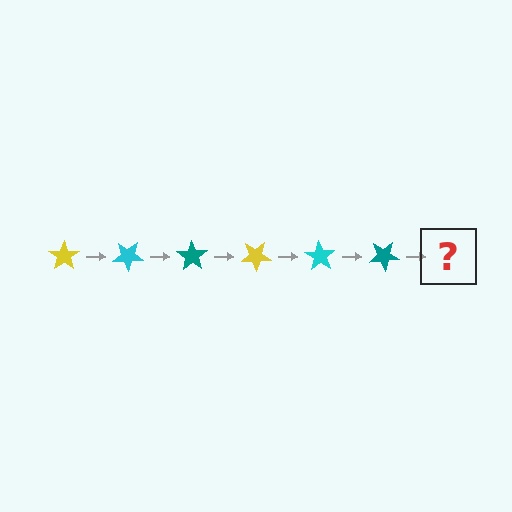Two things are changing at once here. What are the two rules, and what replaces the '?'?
The two rules are that it rotates 35 degrees each step and the color cycles through yellow, cyan, and teal. The '?' should be a yellow star, rotated 210 degrees from the start.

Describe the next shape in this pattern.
It should be a yellow star, rotated 210 degrees from the start.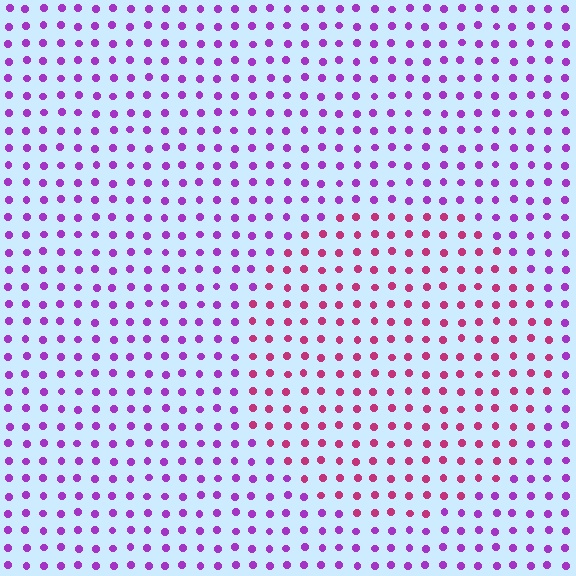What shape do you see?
I see a circle.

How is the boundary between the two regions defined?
The boundary is defined purely by a slight shift in hue (about 43 degrees). Spacing, size, and orientation are identical on both sides.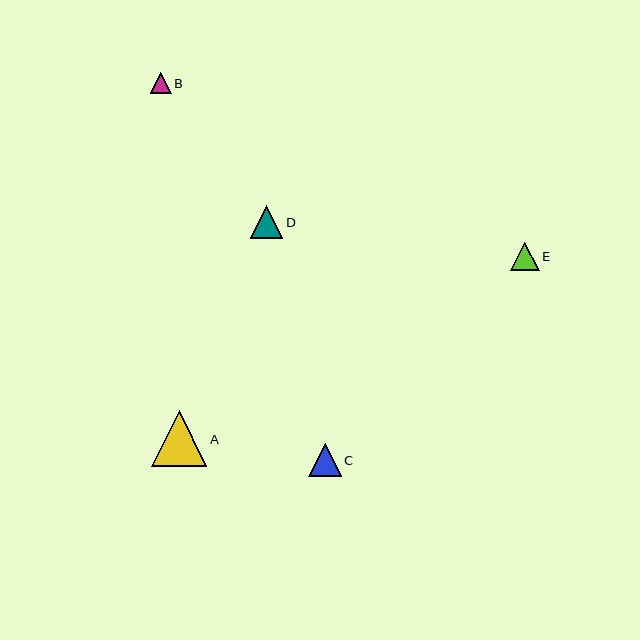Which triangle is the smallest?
Triangle B is the smallest with a size of approximately 20 pixels.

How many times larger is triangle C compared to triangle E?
Triangle C is approximately 1.2 times the size of triangle E.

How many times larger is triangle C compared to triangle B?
Triangle C is approximately 1.6 times the size of triangle B.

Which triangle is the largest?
Triangle A is the largest with a size of approximately 55 pixels.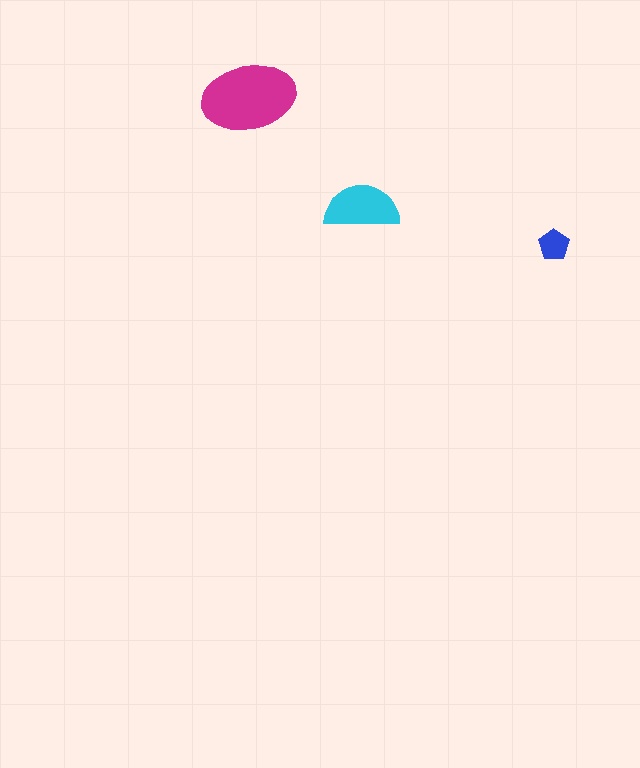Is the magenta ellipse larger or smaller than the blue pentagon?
Larger.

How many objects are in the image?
There are 3 objects in the image.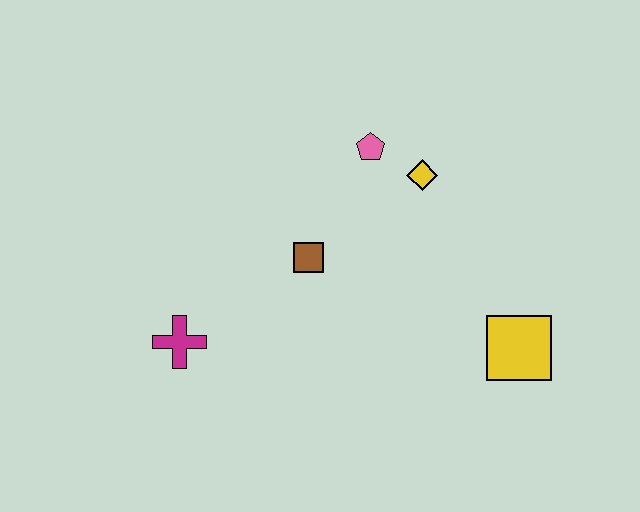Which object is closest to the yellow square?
The yellow diamond is closest to the yellow square.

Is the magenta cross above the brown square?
No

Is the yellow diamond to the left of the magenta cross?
No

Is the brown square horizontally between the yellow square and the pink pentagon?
No